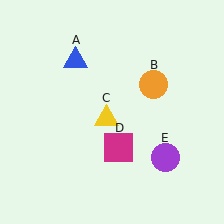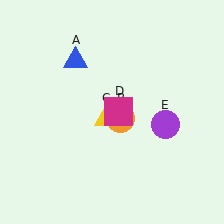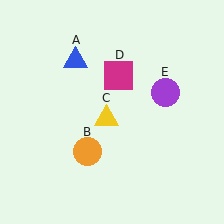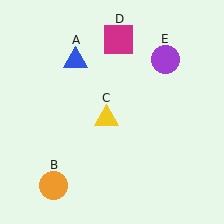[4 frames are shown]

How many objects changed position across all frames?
3 objects changed position: orange circle (object B), magenta square (object D), purple circle (object E).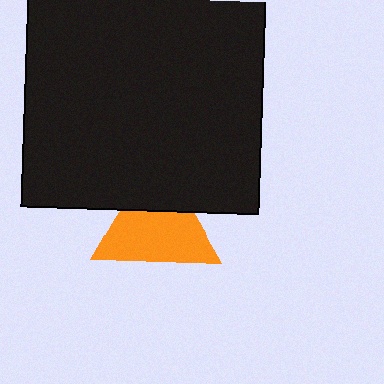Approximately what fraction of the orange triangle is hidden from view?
Roughly 32% of the orange triangle is hidden behind the black square.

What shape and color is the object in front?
The object in front is a black square.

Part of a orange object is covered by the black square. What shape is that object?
It is a triangle.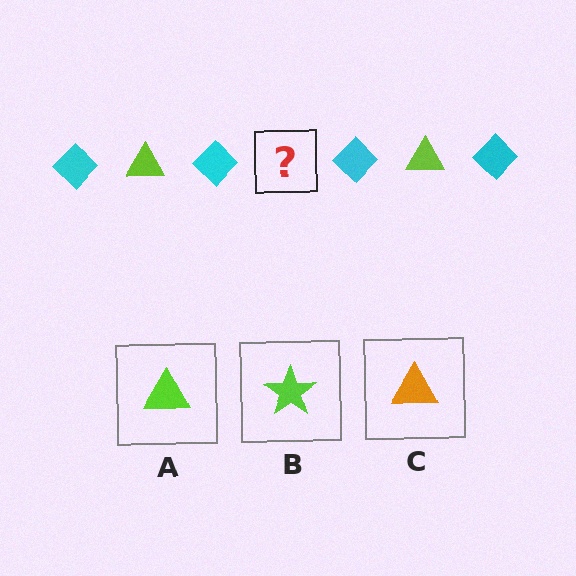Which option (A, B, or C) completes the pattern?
A.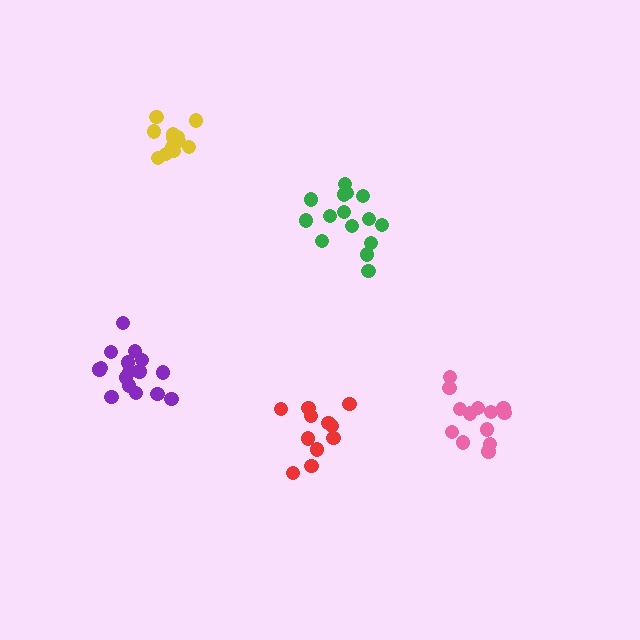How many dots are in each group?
Group 1: 11 dots, Group 2: 16 dots, Group 3: 15 dots, Group 4: 12 dots, Group 5: 13 dots (67 total).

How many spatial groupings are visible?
There are 5 spatial groupings.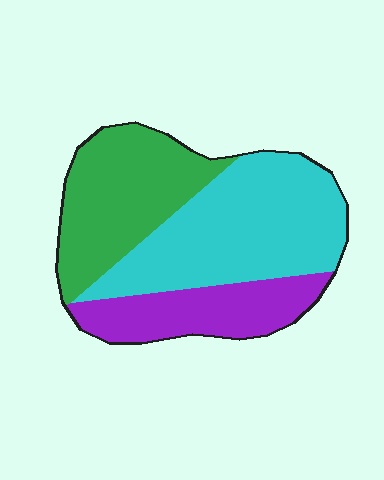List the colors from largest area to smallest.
From largest to smallest: cyan, green, purple.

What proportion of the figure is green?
Green covers 32% of the figure.